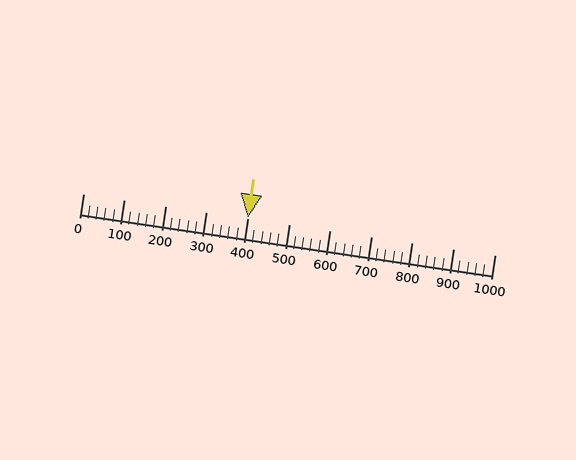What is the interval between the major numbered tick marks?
The major tick marks are spaced 100 units apart.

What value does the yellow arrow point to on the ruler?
The yellow arrow points to approximately 400.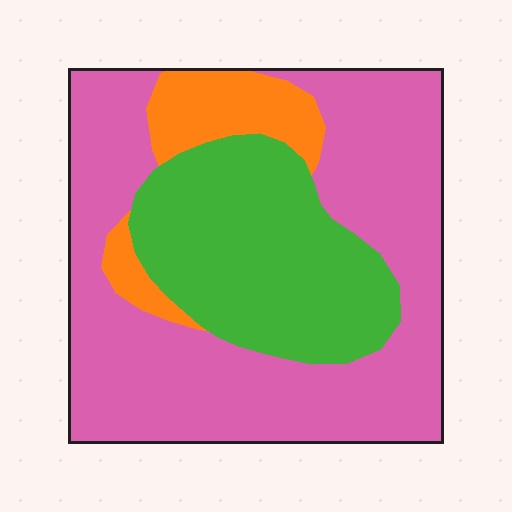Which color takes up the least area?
Orange, at roughly 10%.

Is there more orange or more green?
Green.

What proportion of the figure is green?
Green covers 30% of the figure.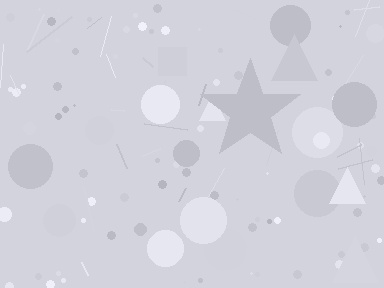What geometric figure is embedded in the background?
A star is embedded in the background.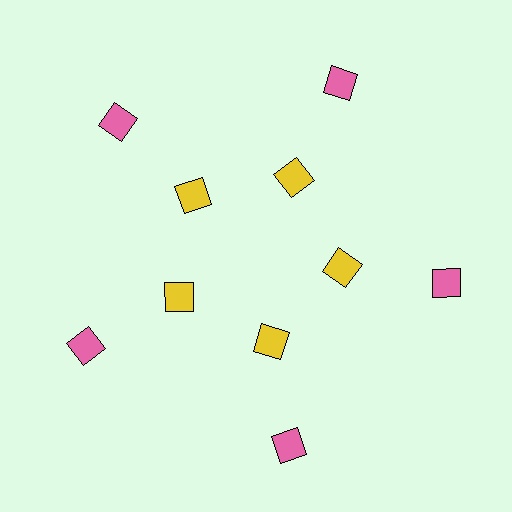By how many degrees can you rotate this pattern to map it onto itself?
The pattern maps onto itself every 72 degrees of rotation.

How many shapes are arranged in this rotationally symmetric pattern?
There are 10 shapes, arranged in 5 groups of 2.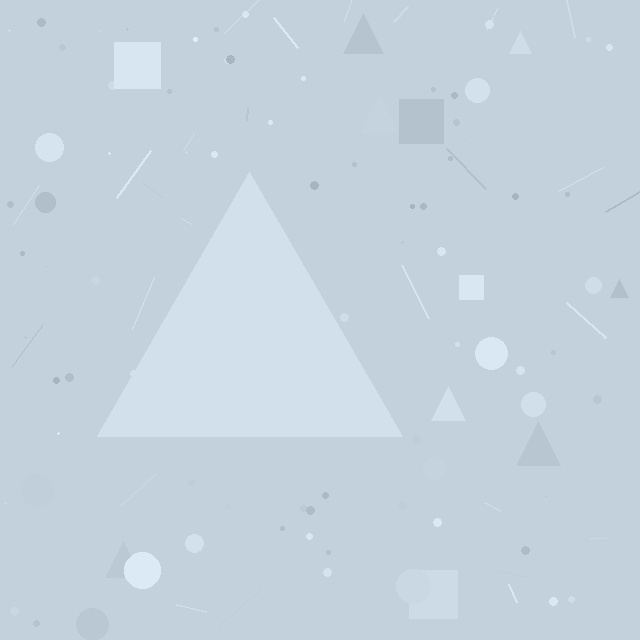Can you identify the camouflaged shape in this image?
The camouflaged shape is a triangle.